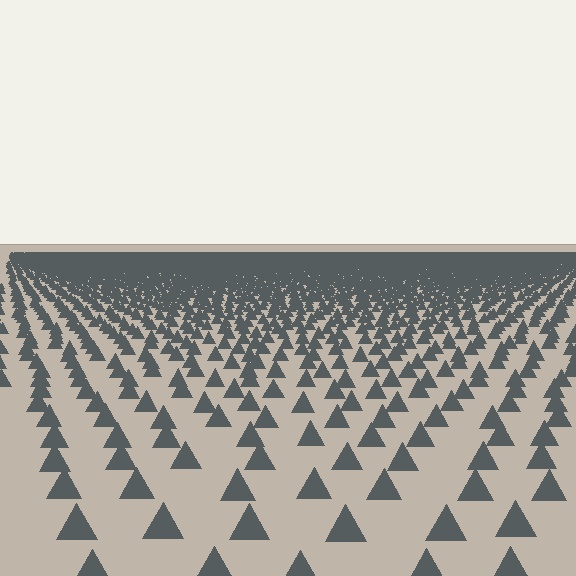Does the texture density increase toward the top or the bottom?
Density increases toward the top.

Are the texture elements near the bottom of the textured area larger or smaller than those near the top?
Larger. Near the bottom, elements are closer to the viewer and appear at a bigger on-screen size.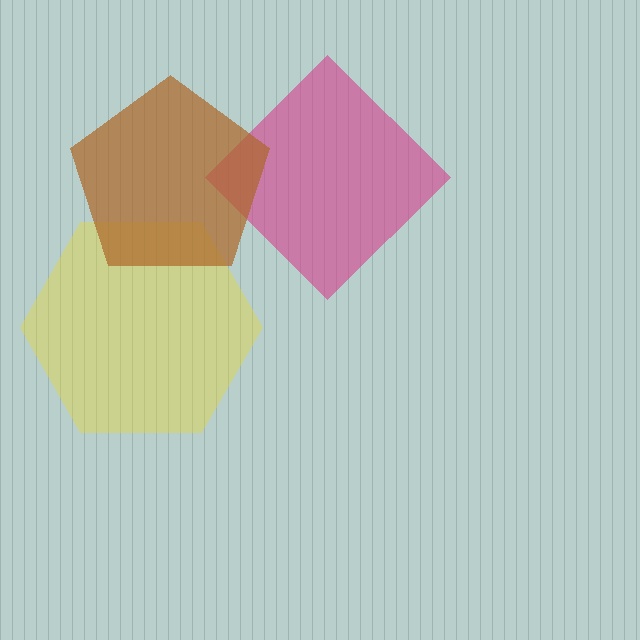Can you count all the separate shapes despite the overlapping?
Yes, there are 3 separate shapes.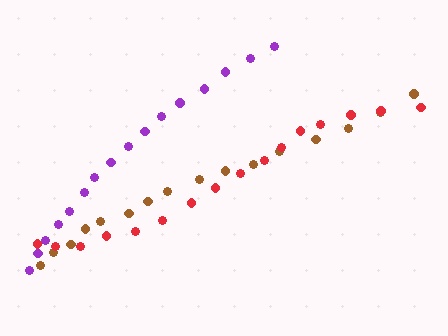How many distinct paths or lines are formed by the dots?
There are 3 distinct paths.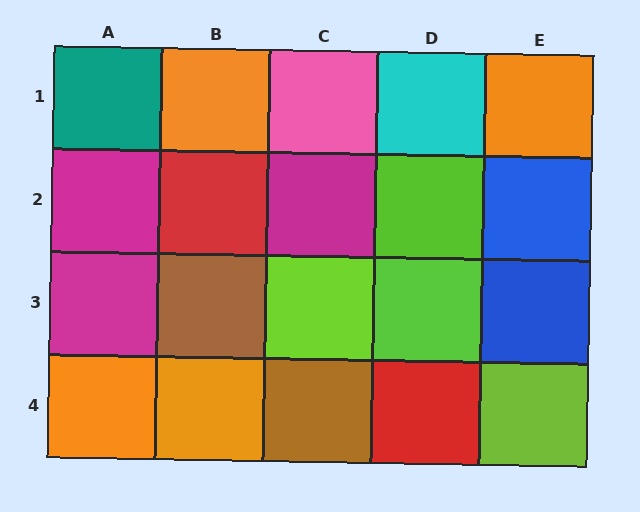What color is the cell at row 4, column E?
Lime.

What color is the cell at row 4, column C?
Brown.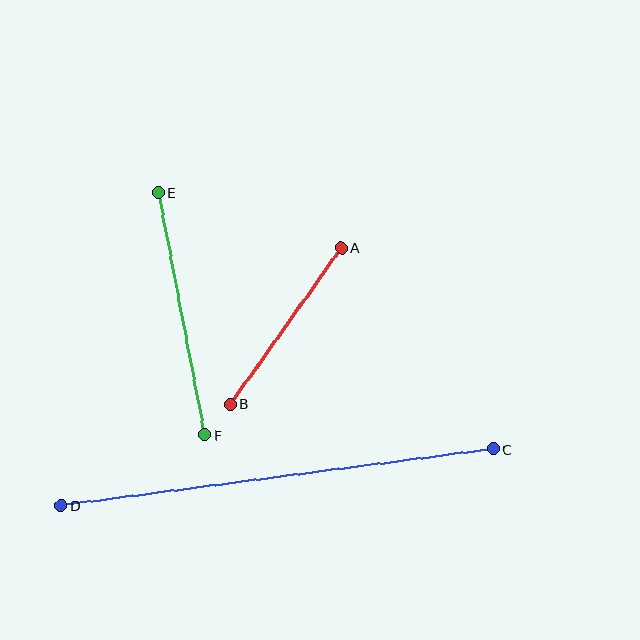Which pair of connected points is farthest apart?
Points C and D are farthest apart.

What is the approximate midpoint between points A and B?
The midpoint is at approximately (286, 326) pixels.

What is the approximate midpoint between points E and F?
The midpoint is at approximately (182, 314) pixels.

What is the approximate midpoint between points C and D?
The midpoint is at approximately (277, 477) pixels.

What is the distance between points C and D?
The distance is approximately 436 pixels.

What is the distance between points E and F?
The distance is approximately 247 pixels.